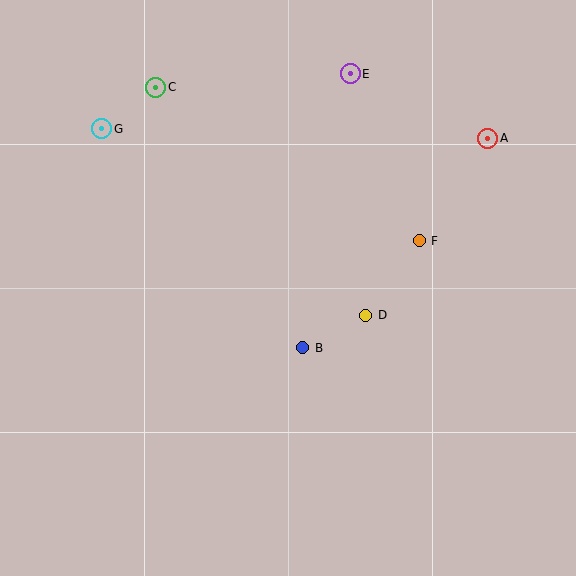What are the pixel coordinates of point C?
Point C is at (156, 87).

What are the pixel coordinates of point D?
Point D is at (366, 315).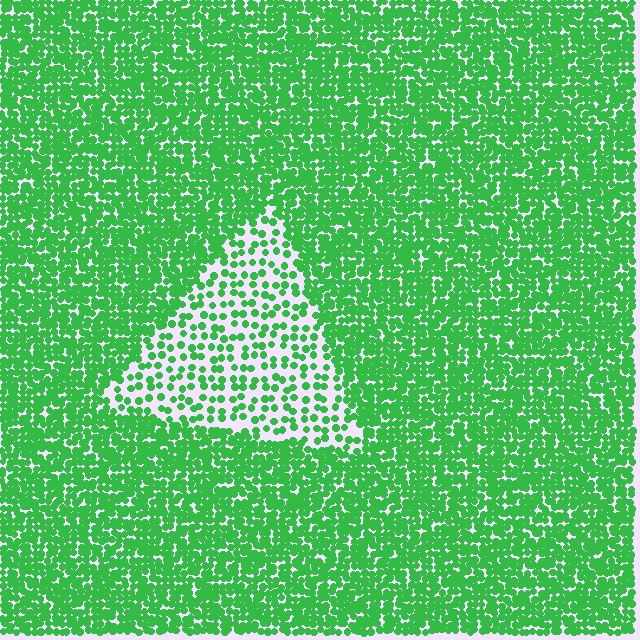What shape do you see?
I see a triangle.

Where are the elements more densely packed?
The elements are more densely packed outside the triangle boundary.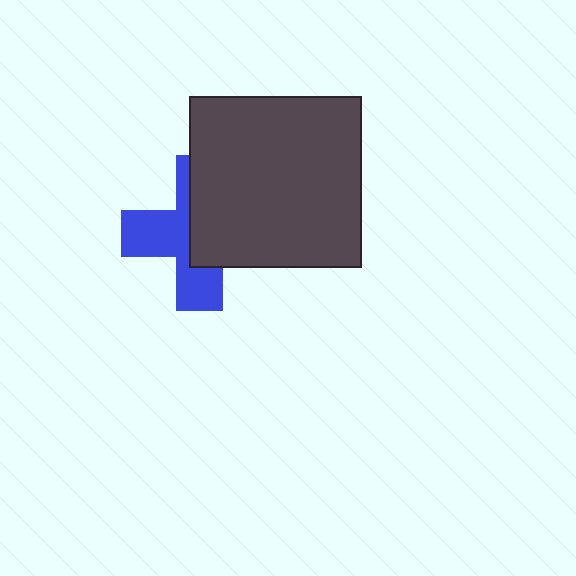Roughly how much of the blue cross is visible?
About half of it is visible (roughly 49%).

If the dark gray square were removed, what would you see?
You would see the complete blue cross.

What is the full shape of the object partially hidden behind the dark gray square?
The partially hidden object is a blue cross.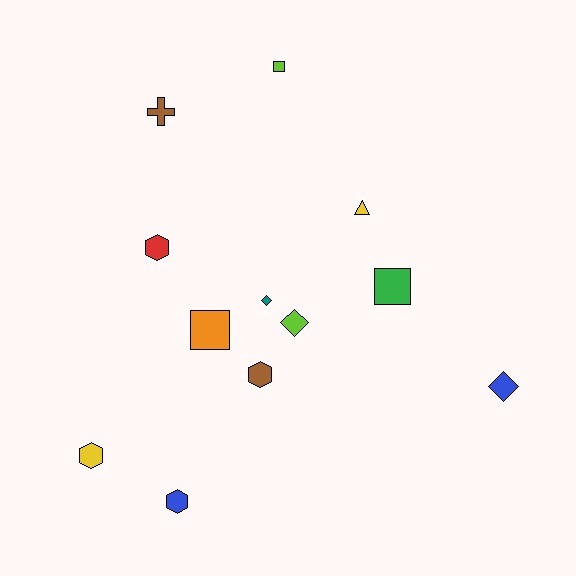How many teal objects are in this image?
There is 1 teal object.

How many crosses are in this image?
There is 1 cross.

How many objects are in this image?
There are 12 objects.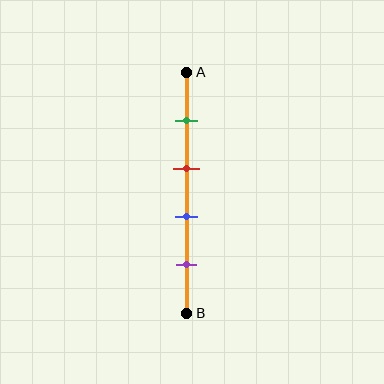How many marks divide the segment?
There are 4 marks dividing the segment.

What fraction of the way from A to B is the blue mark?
The blue mark is approximately 60% (0.6) of the way from A to B.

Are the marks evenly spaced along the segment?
Yes, the marks are approximately evenly spaced.